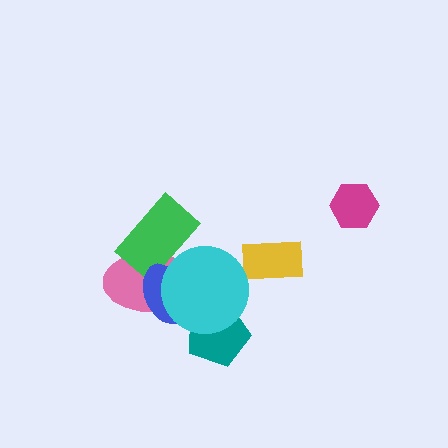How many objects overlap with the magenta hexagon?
0 objects overlap with the magenta hexagon.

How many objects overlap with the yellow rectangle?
0 objects overlap with the yellow rectangle.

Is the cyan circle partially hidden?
No, no other shape covers it.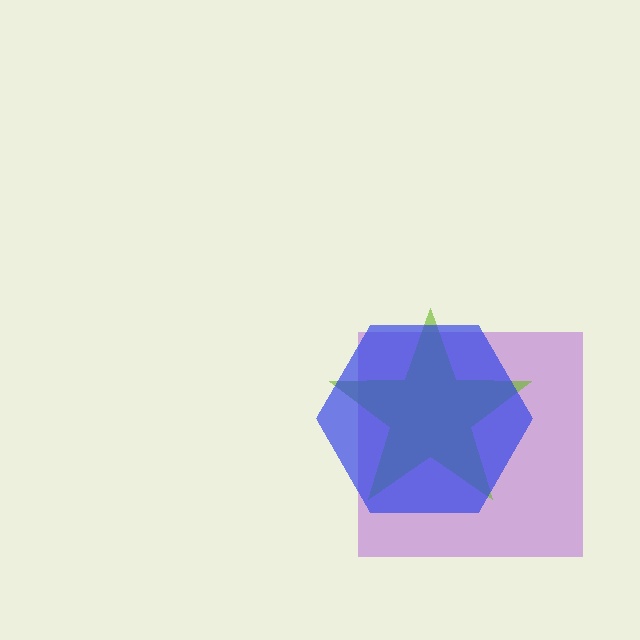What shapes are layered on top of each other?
The layered shapes are: a purple square, a lime star, a blue hexagon.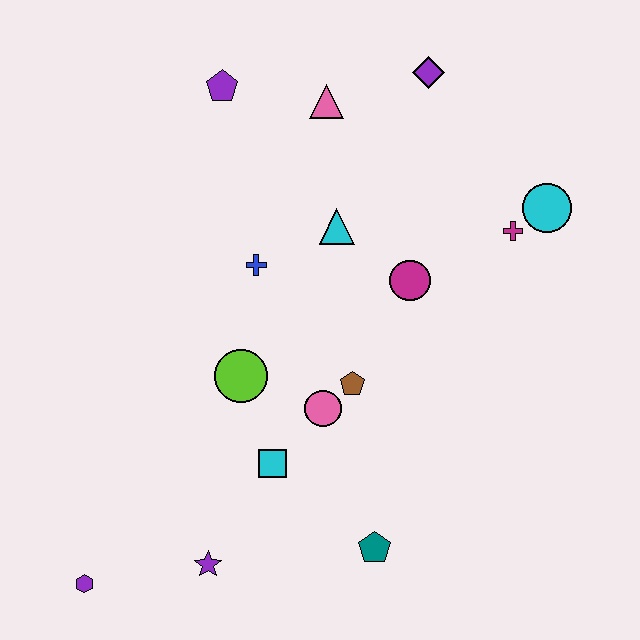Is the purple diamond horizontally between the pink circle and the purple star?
No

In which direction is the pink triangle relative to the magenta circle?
The pink triangle is above the magenta circle.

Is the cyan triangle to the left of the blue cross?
No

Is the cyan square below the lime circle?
Yes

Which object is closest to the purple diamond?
The pink triangle is closest to the purple diamond.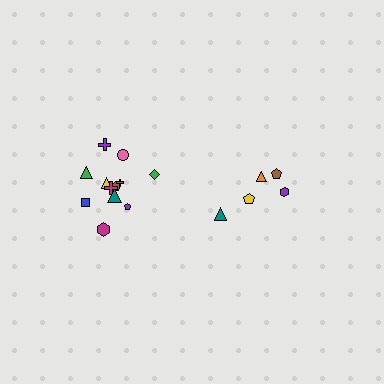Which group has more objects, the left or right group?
The left group.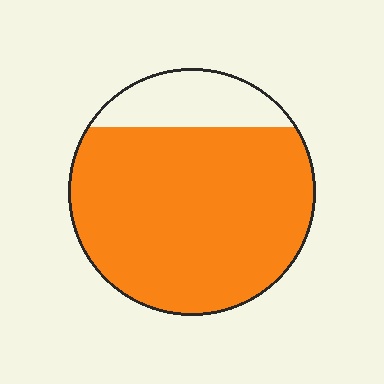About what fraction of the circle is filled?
About five sixths (5/6).